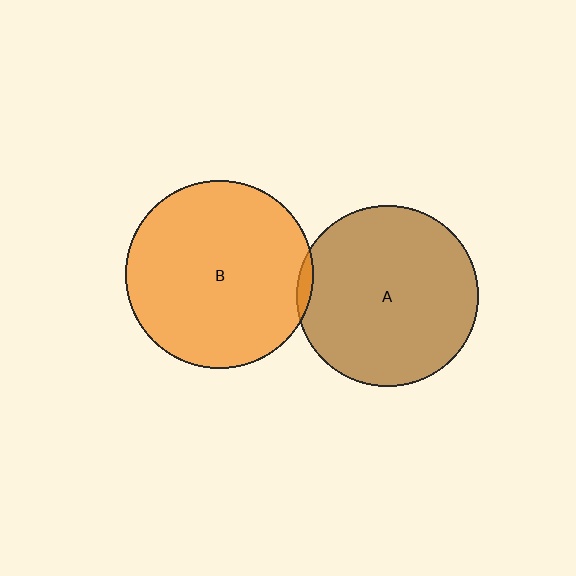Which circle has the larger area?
Circle B (orange).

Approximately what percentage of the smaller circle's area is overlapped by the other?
Approximately 5%.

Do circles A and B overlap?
Yes.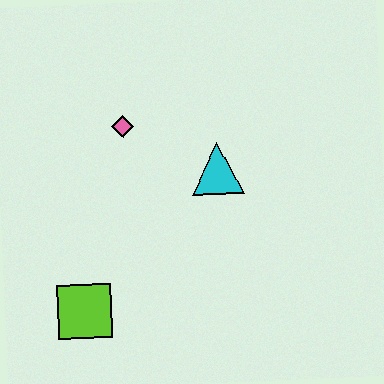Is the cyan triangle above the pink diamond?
No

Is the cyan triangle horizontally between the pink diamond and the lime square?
No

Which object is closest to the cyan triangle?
The pink diamond is closest to the cyan triangle.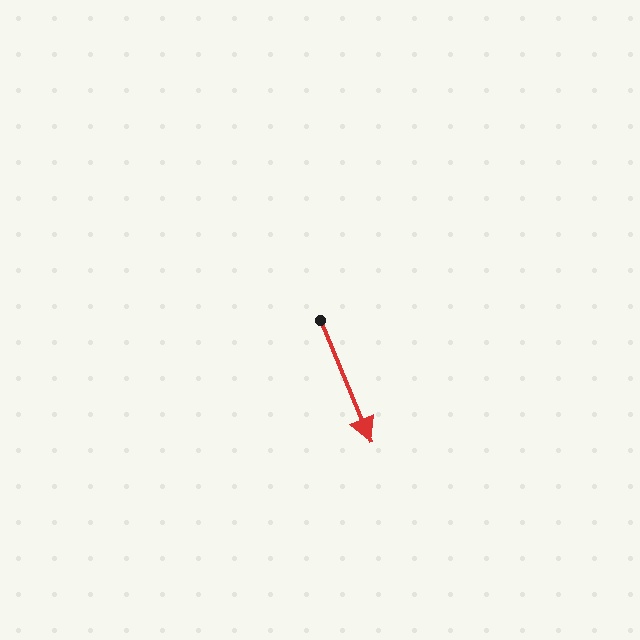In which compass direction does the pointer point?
South.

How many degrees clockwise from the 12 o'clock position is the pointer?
Approximately 158 degrees.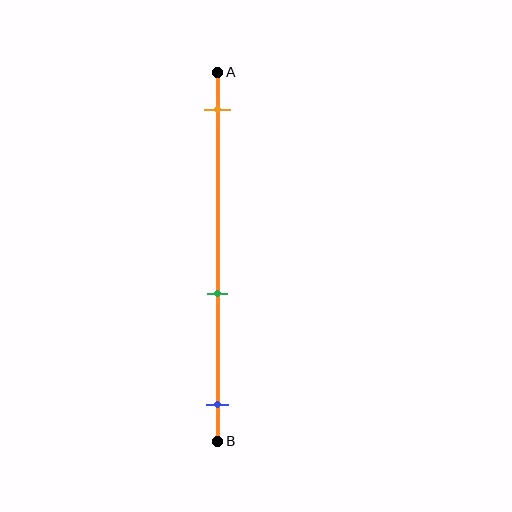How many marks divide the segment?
There are 3 marks dividing the segment.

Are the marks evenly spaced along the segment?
No, the marks are not evenly spaced.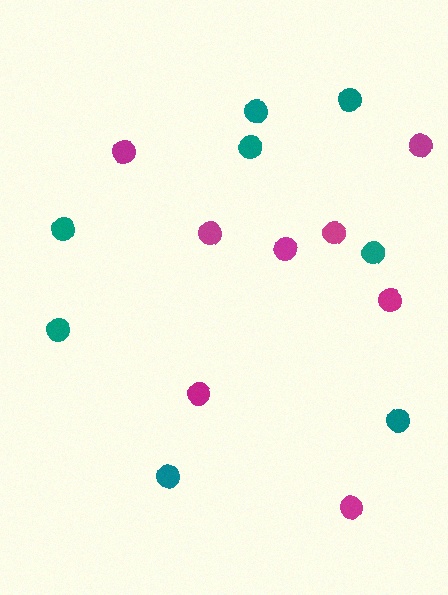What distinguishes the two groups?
There are 2 groups: one group of magenta circles (8) and one group of teal circles (8).